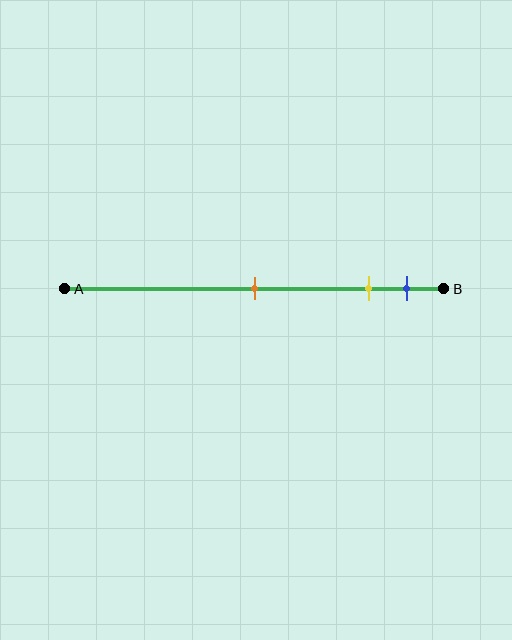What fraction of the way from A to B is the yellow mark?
The yellow mark is approximately 80% (0.8) of the way from A to B.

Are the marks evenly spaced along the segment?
No, the marks are not evenly spaced.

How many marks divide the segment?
There are 3 marks dividing the segment.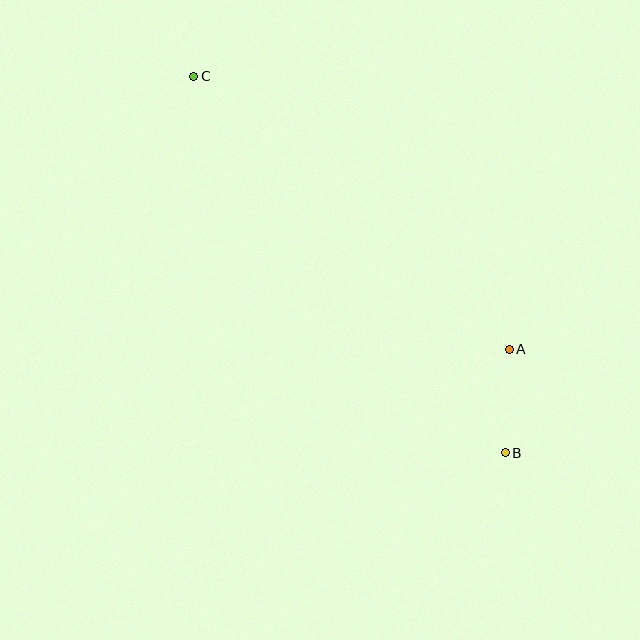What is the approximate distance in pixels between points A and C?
The distance between A and C is approximately 417 pixels.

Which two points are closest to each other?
Points A and B are closest to each other.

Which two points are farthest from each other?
Points B and C are farthest from each other.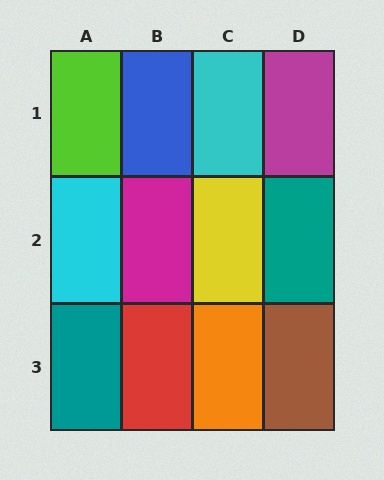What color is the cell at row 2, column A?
Cyan.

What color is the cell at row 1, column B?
Blue.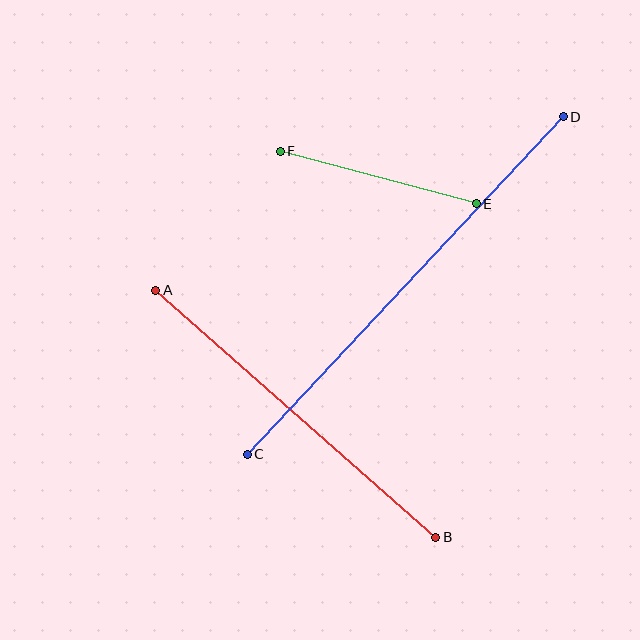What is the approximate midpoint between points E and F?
The midpoint is at approximately (378, 177) pixels.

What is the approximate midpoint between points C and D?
The midpoint is at approximately (405, 285) pixels.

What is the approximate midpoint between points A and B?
The midpoint is at approximately (296, 414) pixels.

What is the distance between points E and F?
The distance is approximately 203 pixels.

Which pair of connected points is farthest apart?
Points C and D are farthest apart.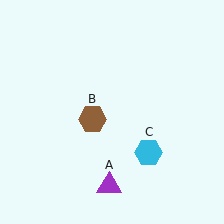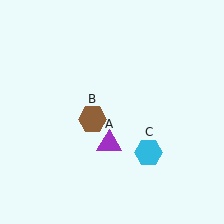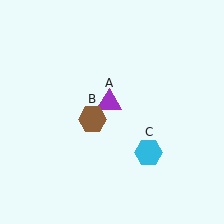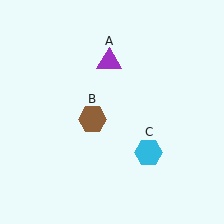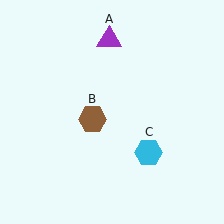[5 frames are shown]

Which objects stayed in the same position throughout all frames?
Brown hexagon (object B) and cyan hexagon (object C) remained stationary.